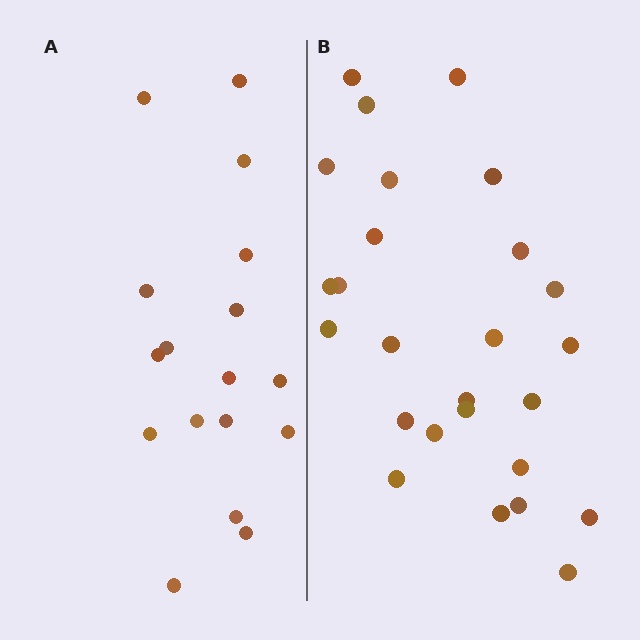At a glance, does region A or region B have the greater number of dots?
Region B (the right region) has more dots.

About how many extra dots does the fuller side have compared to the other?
Region B has roughly 8 or so more dots than region A.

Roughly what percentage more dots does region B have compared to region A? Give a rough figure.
About 55% more.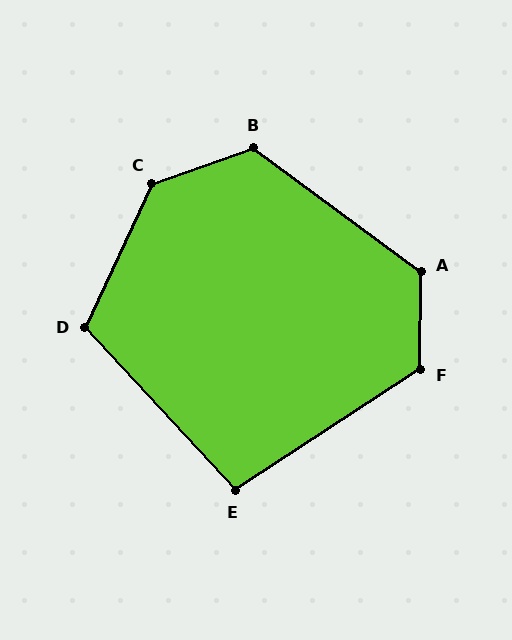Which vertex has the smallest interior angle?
E, at approximately 100 degrees.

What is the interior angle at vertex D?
Approximately 112 degrees (obtuse).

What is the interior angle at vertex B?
Approximately 124 degrees (obtuse).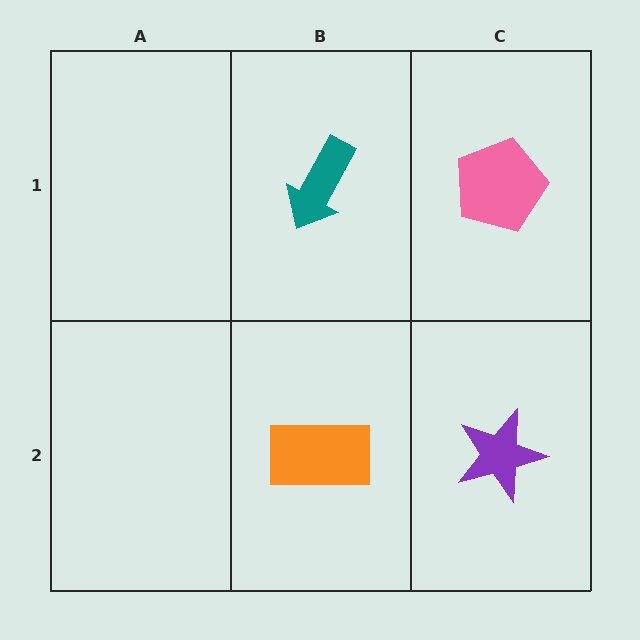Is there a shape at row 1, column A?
No, that cell is empty.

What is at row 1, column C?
A pink pentagon.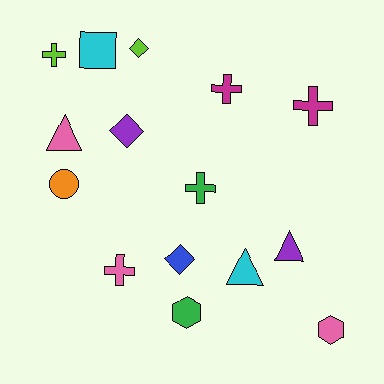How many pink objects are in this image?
There are 3 pink objects.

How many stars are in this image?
There are no stars.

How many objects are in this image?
There are 15 objects.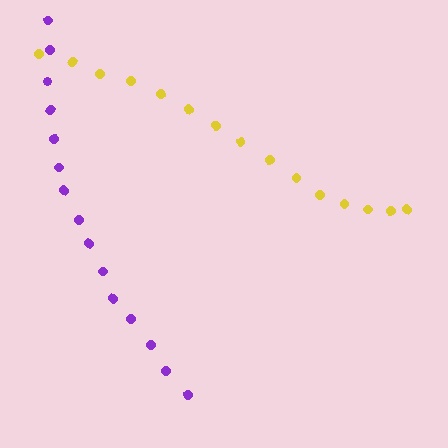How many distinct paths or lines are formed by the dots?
There are 2 distinct paths.